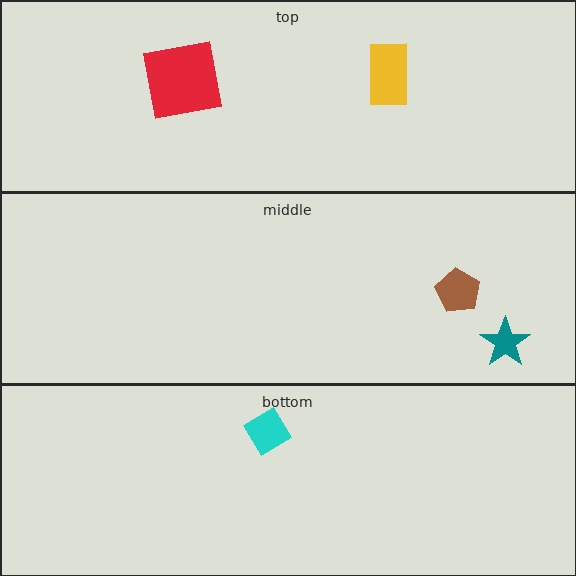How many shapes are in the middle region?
2.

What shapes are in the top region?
The yellow rectangle, the red square.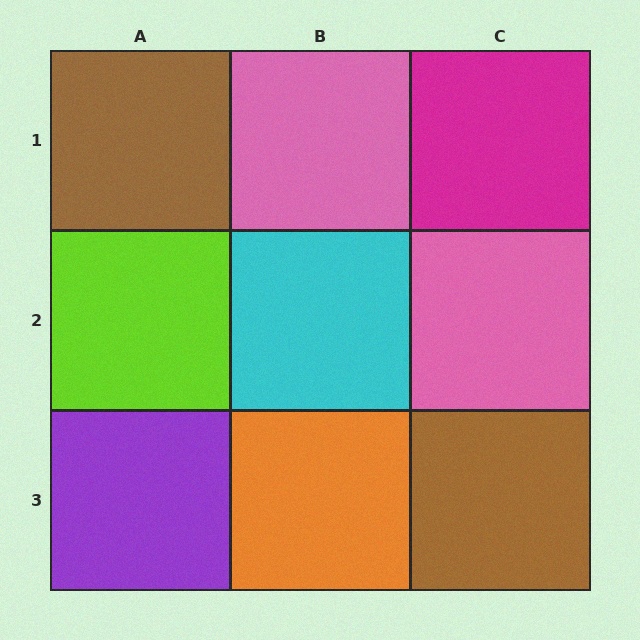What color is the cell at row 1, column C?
Magenta.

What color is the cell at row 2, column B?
Cyan.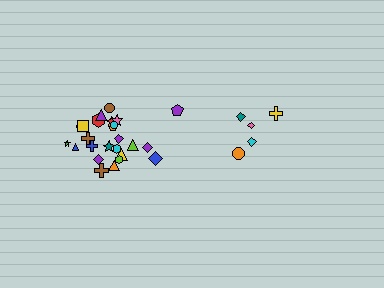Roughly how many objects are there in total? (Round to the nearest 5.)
Roughly 30 objects in total.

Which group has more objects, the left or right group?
The left group.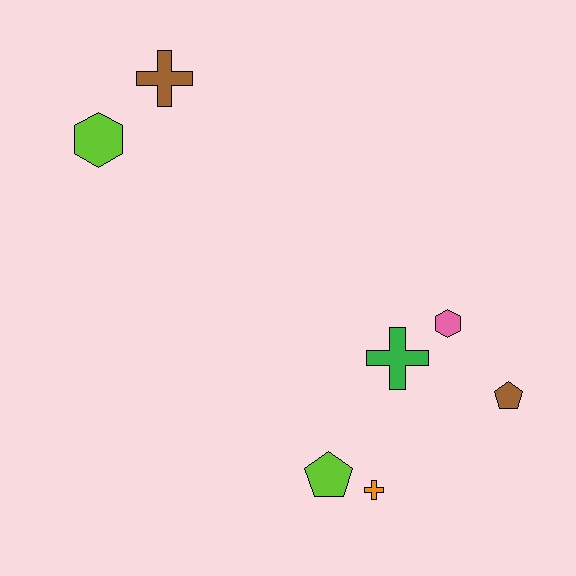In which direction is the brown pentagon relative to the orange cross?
The brown pentagon is to the right of the orange cross.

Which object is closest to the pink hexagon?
The green cross is closest to the pink hexagon.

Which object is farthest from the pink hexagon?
The lime hexagon is farthest from the pink hexagon.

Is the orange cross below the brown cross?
Yes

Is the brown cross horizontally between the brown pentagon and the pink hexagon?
No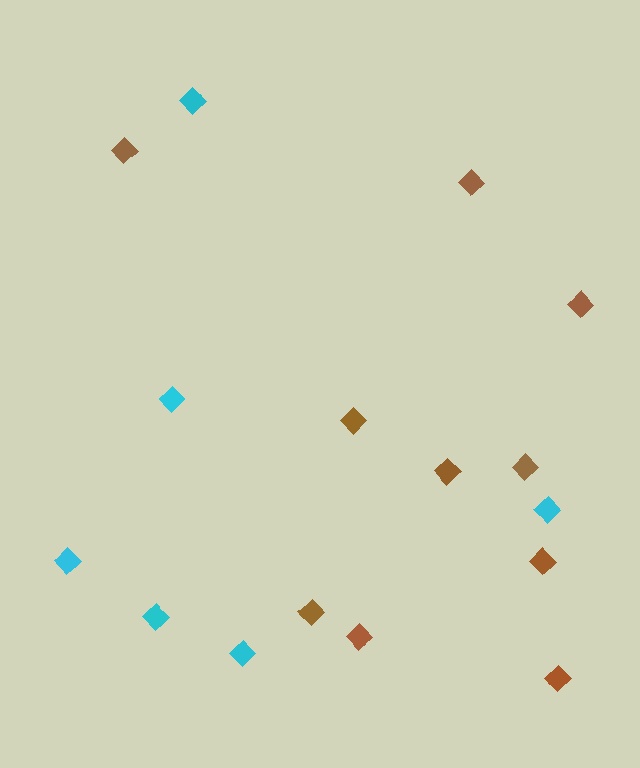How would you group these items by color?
There are 2 groups: one group of cyan diamonds (6) and one group of brown diamonds (10).